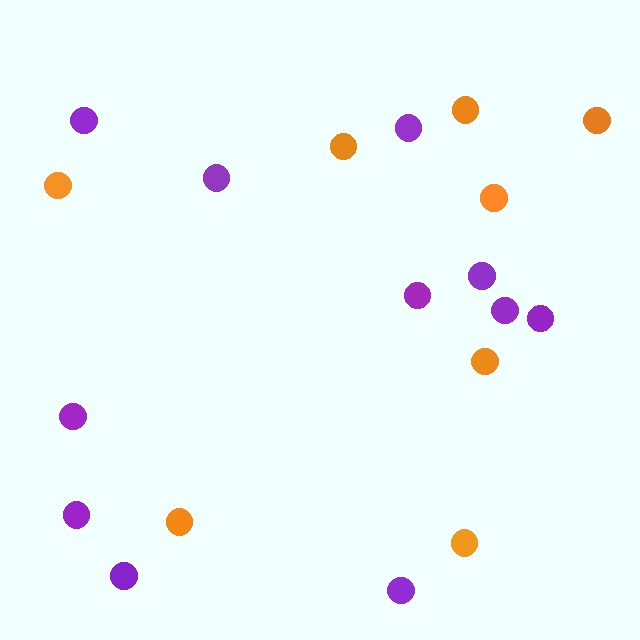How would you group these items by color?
There are 2 groups: one group of purple circles (11) and one group of orange circles (8).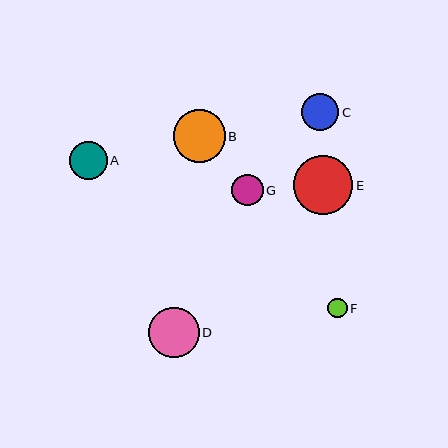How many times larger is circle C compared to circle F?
Circle C is approximately 1.9 times the size of circle F.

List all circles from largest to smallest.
From largest to smallest: E, B, D, A, C, G, F.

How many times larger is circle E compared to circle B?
Circle E is approximately 1.1 times the size of circle B.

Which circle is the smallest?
Circle F is the smallest with a size of approximately 19 pixels.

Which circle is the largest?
Circle E is the largest with a size of approximately 59 pixels.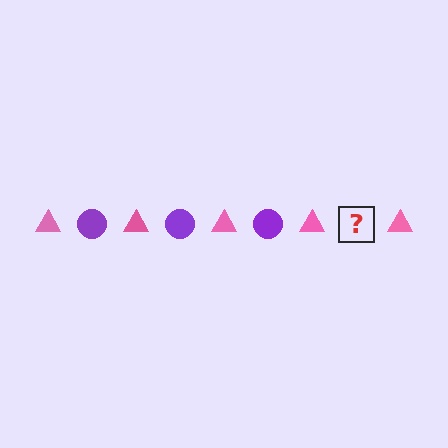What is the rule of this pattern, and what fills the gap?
The rule is that the pattern alternates between pink triangle and purple circle. The gap should be filled with a purple circle.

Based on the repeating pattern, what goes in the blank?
The blank should be a purple circle.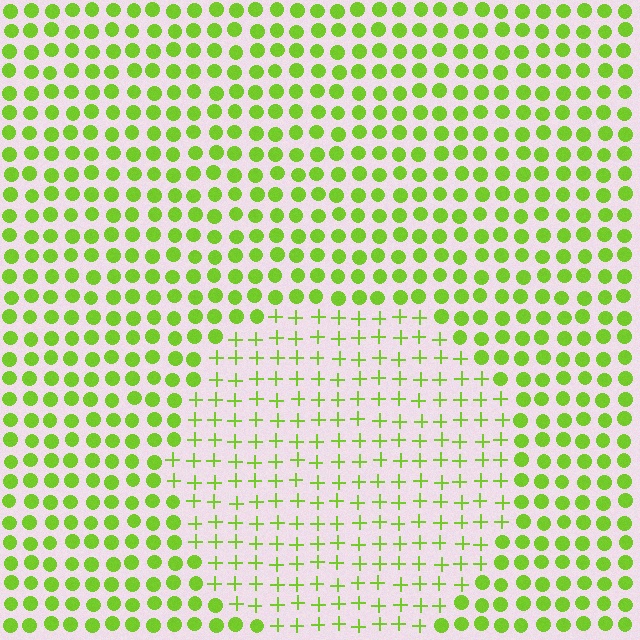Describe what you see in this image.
The image is filled with small lime elements arranged in a uniform grid. A circle-shaped region contains plus signs, while the surrounding area contains circles. The boundary is defined purely by the change in element shape.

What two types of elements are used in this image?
The image uses plus signs inside the circle region and circles outside it.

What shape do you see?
I see a circle.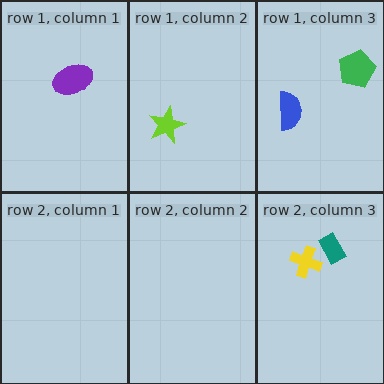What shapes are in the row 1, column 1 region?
The purple ellipse.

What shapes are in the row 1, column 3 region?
The green pentagon, the blue semicircle.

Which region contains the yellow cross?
The row 2, column 3 region.